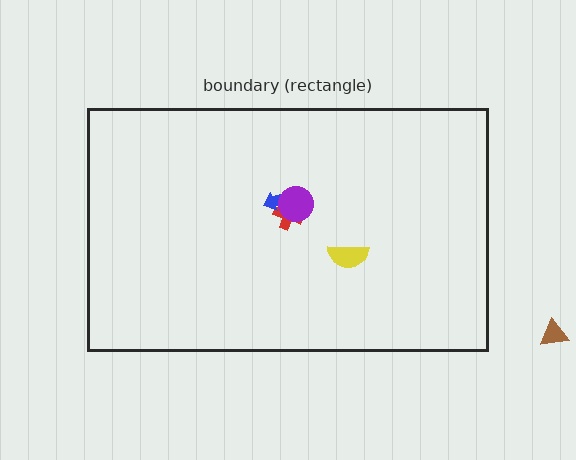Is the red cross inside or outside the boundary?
Inside.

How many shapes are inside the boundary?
4 inside, 1 outside.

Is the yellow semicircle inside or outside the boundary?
Inside.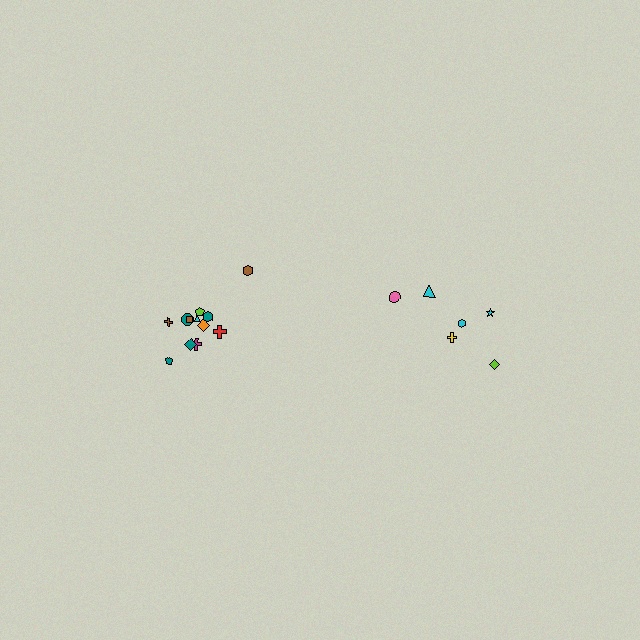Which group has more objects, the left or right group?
The left group.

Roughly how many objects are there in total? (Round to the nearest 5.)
Roughly 20 objects in total.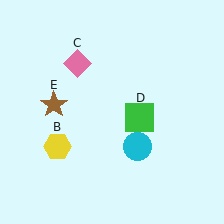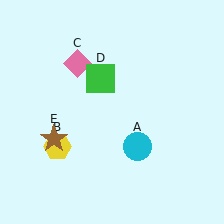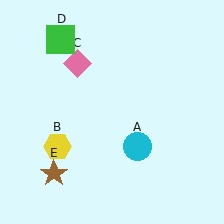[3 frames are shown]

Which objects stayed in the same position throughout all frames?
Cyan circle (object A) and yellow hexagon (object B) and pink diamond (object C) remained stationary.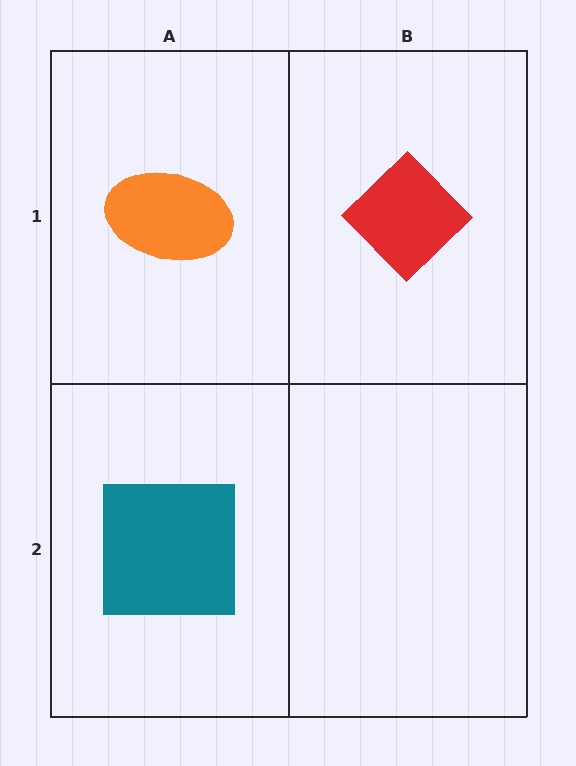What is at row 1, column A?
An orange ellipse.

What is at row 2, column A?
A teal square.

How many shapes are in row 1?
2 shapes.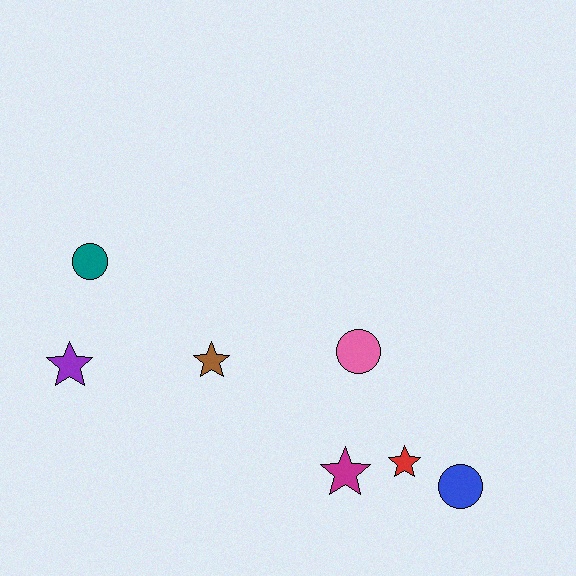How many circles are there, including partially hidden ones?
There are 3 circles.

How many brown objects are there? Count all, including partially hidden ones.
There is 1 brown object.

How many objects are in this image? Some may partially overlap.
There are 7 objects.